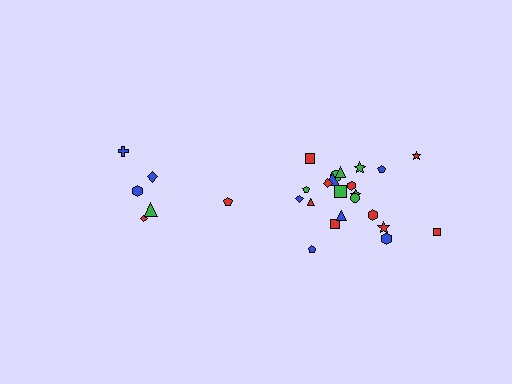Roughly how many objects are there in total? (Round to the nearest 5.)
Roughly 30 objects in total.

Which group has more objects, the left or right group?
The right group.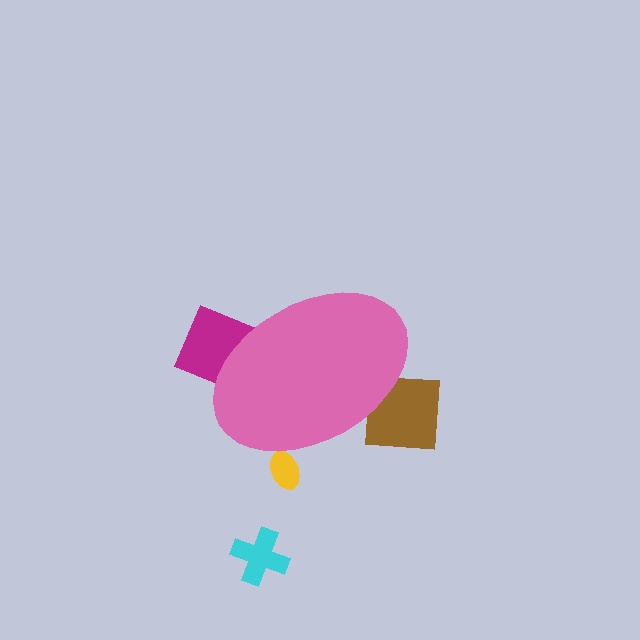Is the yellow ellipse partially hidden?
Yes, the yellow ellipse is partially hidden behind the pink ellipse.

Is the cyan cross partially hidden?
No, the cyan cross is fully visible.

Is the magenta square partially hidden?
Yes, the magenta square is partially hidden behind the pink ellipse.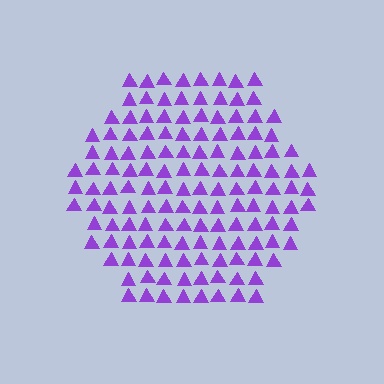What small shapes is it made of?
It is made of small triangles.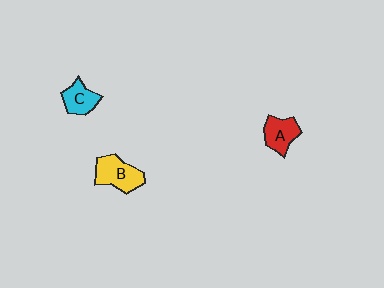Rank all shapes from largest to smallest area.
From largest to smallest: B (yellow), A (red), C (cyan).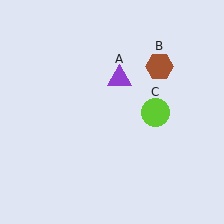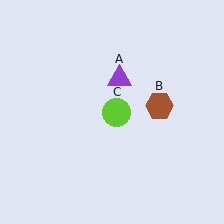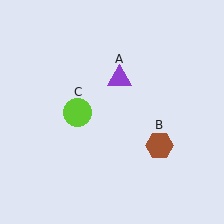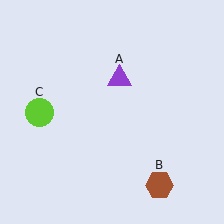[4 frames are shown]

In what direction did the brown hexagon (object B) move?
The brown hexagon (object B) moved down.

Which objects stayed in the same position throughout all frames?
Purple triangle (object A) remained stationary.